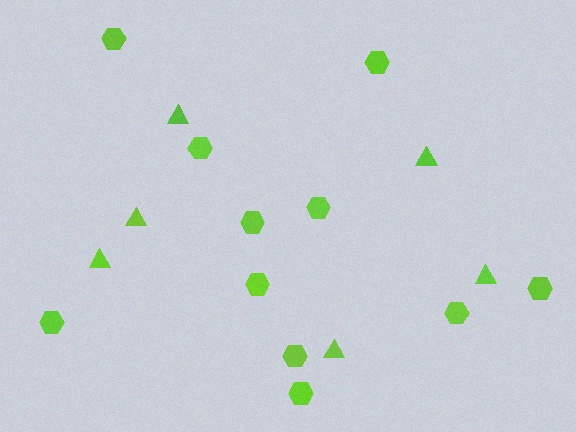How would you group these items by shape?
There are 2 groups: one group of triangles (6) and one group of hexagons (11).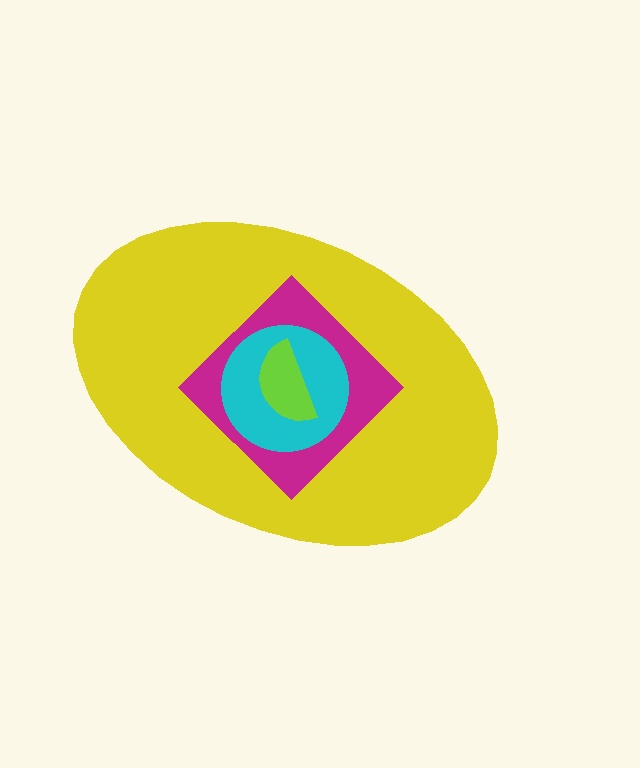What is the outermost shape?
The yellow ellipse.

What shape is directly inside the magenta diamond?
The cyan circle.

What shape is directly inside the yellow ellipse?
The magenta diamond.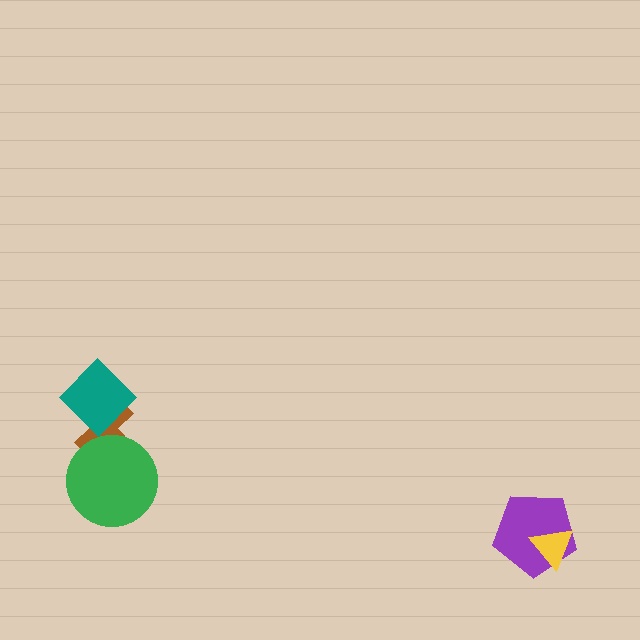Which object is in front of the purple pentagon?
The yellow triangle is in front of the purple pentagon.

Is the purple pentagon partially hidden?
Yes, it is partially covered by another shape.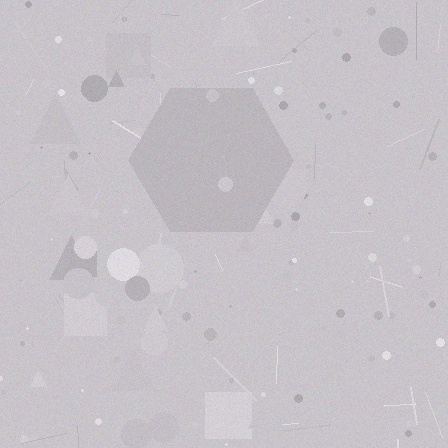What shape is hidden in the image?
A hexagon is hidden in the image.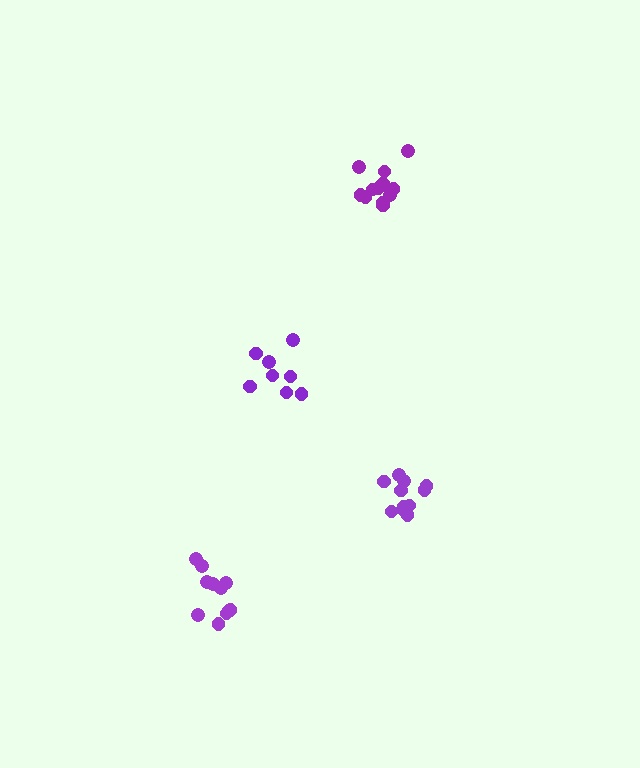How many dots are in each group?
Group 1: 11 dots, Group 2: 12 dots, Group 3: 8 dots, Group 4: 11 dots (42 total).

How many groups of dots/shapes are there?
There are 4 groups.